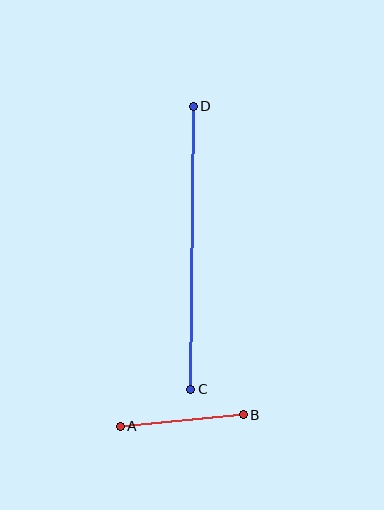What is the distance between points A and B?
The distance is approximately 124 pixels.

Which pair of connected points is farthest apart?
Points C and D are farthest apart.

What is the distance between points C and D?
The distance is approximately 283 pixels.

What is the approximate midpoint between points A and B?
The midpoint is at approximately (182, 421) pixels.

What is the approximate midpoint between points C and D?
The midpoint is at approximately (192, 248) pixels.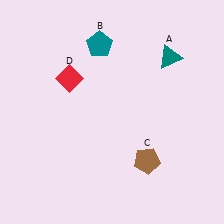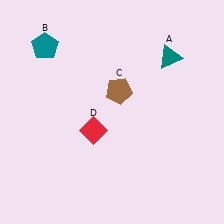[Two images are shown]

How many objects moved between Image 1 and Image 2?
3 objects moved between the two images.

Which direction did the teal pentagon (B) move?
The teal pentagon (B) moved left.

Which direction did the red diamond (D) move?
The red diamond (D) moved down.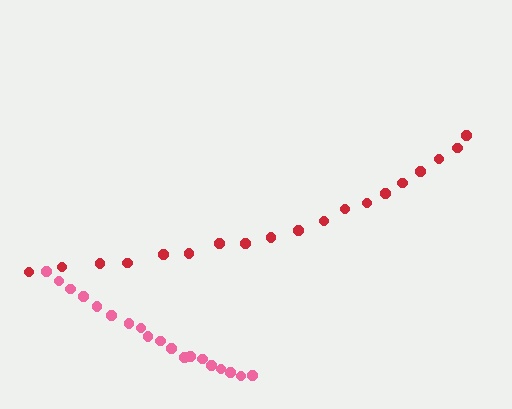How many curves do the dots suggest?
There are 2 distinct paths.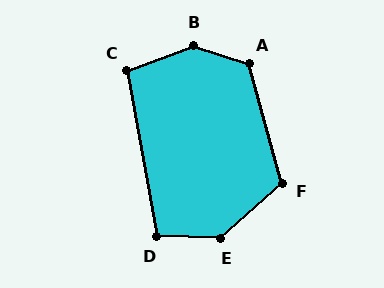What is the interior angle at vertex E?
Approximately 136 degrees (obtuse).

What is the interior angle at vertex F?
Approximately 116 degrees (obtuse).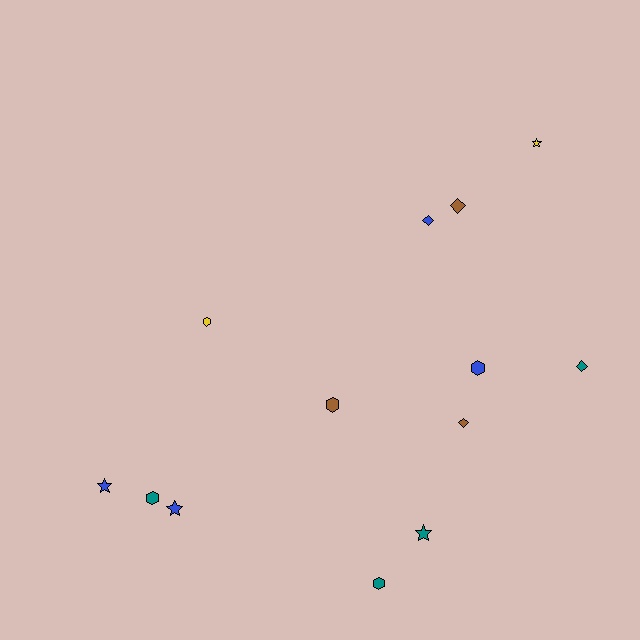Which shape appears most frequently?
Hexagon, with 5 objects.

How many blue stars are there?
There are 2 blue stars.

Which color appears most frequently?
Blue, with 4 objects.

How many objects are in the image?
There are 13 objects.